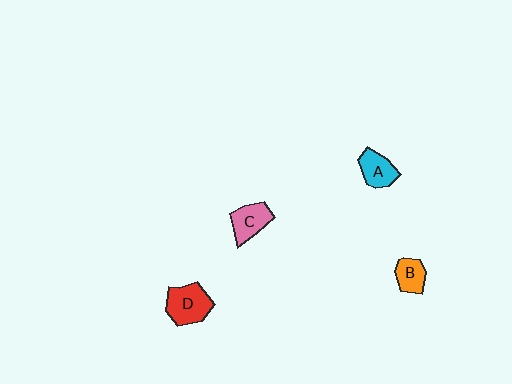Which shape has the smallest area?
Shape B (orange).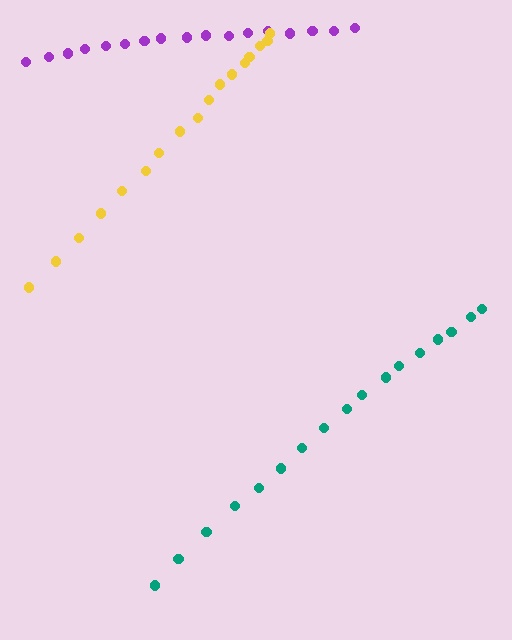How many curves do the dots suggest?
There are 3 distinct paths.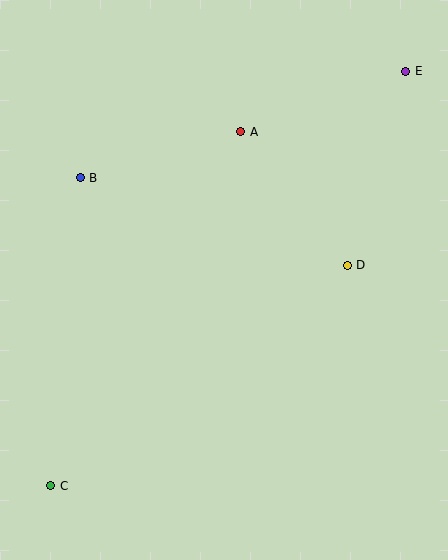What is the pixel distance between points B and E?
The distance between B and E is 342 pixels.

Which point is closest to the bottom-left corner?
Point C is closest to the bottom-left corner.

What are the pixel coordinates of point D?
Point D is at (347, 265).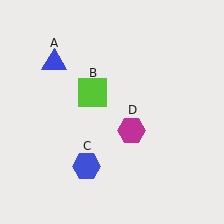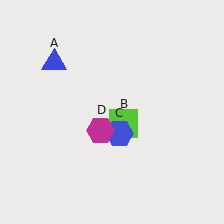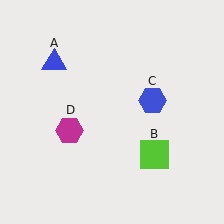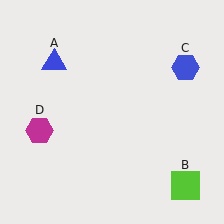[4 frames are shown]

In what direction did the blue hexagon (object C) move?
The blue hexagon (object C) moved up and to the right.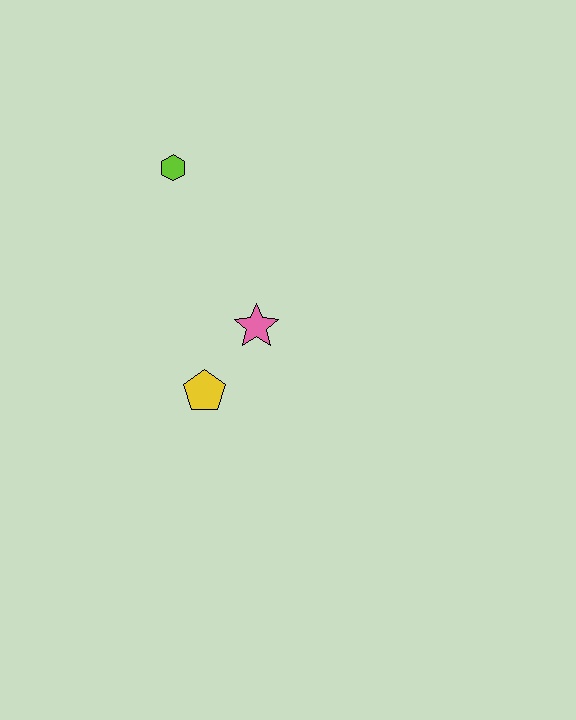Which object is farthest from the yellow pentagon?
The lime hexagon is farthest from the yellow pentagon.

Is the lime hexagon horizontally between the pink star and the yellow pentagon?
No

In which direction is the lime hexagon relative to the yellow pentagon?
The lime hexagon is above the yellow pentagon.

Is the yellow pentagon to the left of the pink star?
Yes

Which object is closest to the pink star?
The yellow pentagon is closest to the pink star.